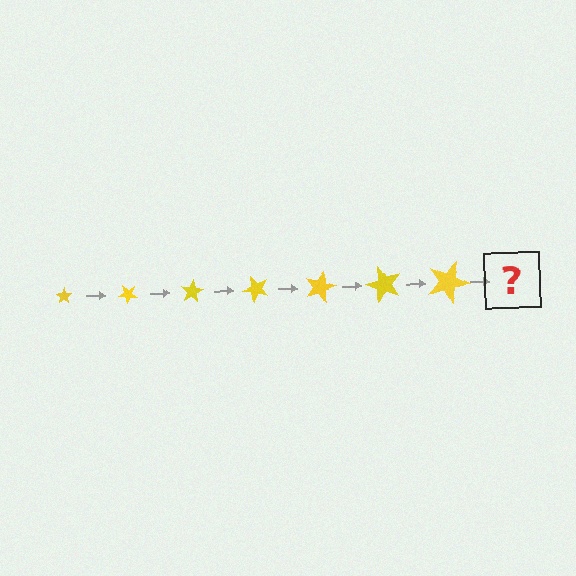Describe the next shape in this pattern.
It should be a star, larger than the previous one and rotated 280 degrees from the start.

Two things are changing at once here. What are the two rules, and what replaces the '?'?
The two rules are that the star grows larger each step and it rotates 40 degrees each step. The '?' should be a star, larger than the previous one and rotated 280 degrees from the start.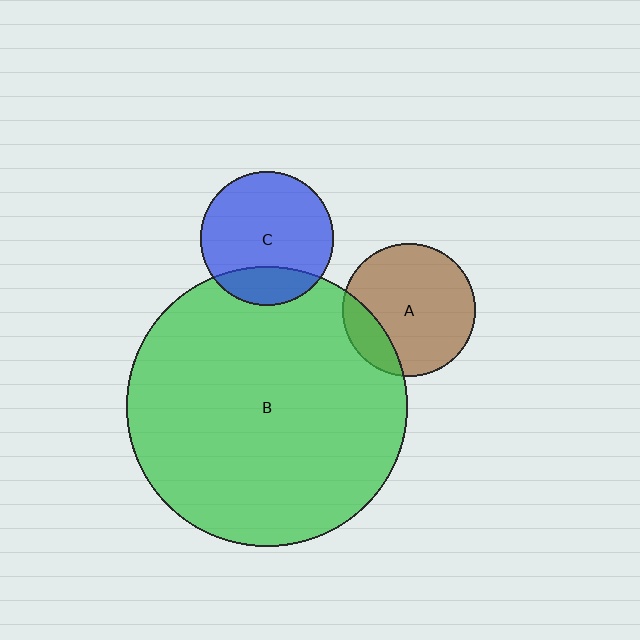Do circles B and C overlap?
Yes.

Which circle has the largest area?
Circle B (green).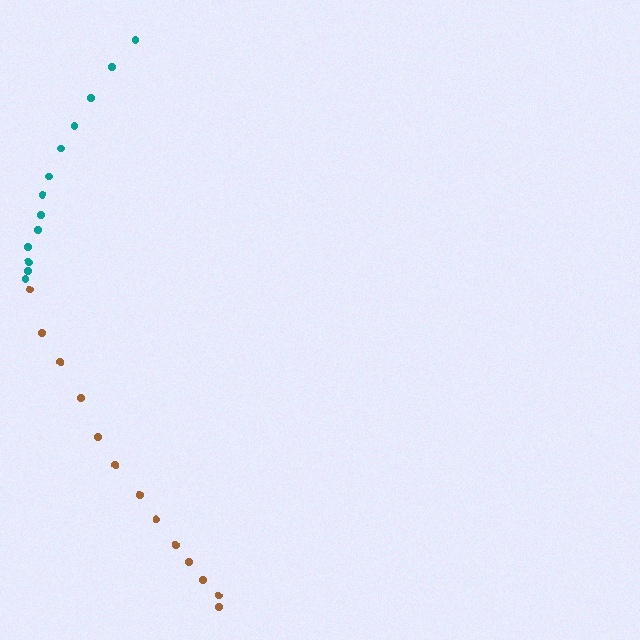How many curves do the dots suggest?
There are 2 distinct paths.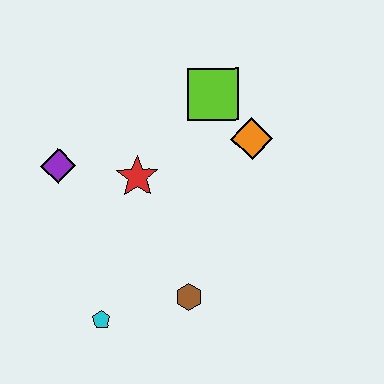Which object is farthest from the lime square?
The cyan pentagon is farthest from the lime square.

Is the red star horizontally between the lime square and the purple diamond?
Yes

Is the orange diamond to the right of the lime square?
Yes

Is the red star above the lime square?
No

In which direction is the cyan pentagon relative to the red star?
The cyan pentagon is below the red star.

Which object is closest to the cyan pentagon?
The brown hexagon is closest to the cyan pentagon.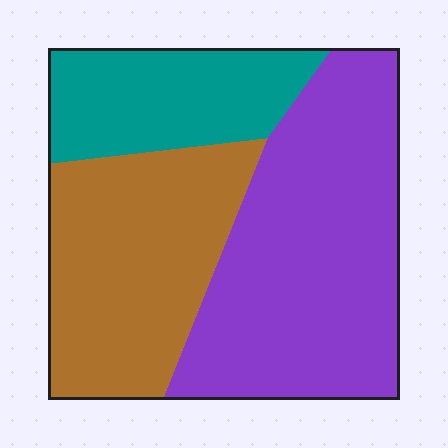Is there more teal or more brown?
Brown.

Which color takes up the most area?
Purple, at roughly 45%.